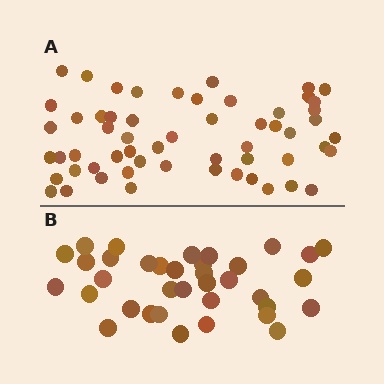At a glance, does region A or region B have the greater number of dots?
Region A (the top region) has more dots.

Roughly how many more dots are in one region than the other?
Region A has approximately 20 more dots than region B.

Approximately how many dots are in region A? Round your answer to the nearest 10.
About 60 dots. (The exact count is 57, which rounds to 60.)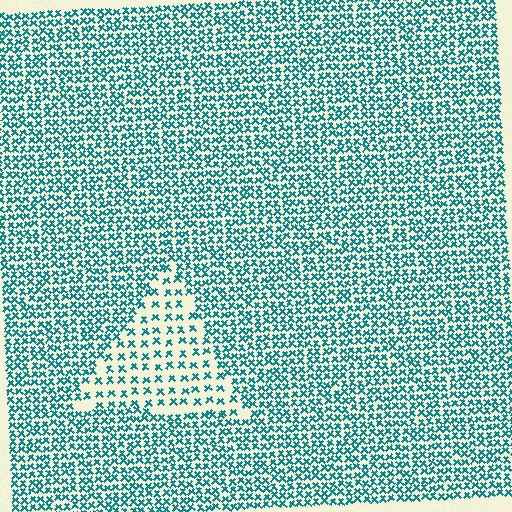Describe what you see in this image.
The image contains small teal elements arranged at two different densities. A triangle-shaped region is visible where the elements are less densely packed than the surrounding area.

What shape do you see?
I see a triangle.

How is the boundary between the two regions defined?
The boundary is defined by a change in element density (approximately 2.2x ratio). All elements are the same color, size, and shape.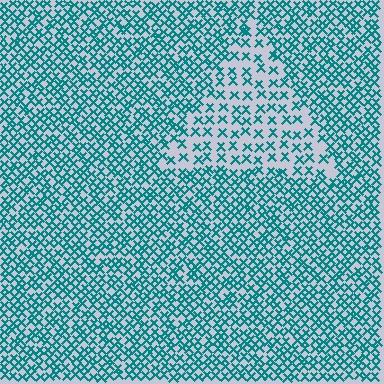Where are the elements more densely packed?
The elements are more densely packed outside the triangle boundary.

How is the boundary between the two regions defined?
The boundary is defined by a change in element density (approximately 2.1x ratio). All elements are the same color, size, and shape.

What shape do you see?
I see a triangle.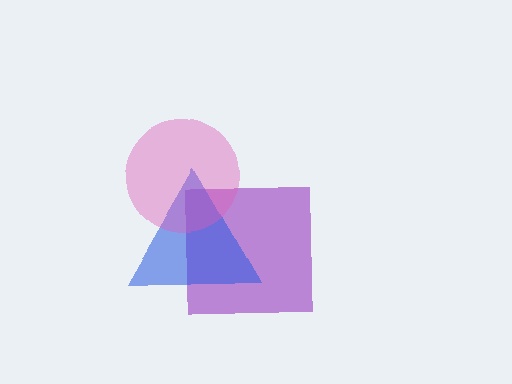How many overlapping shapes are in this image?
There are 3 overlapping shapes in the image.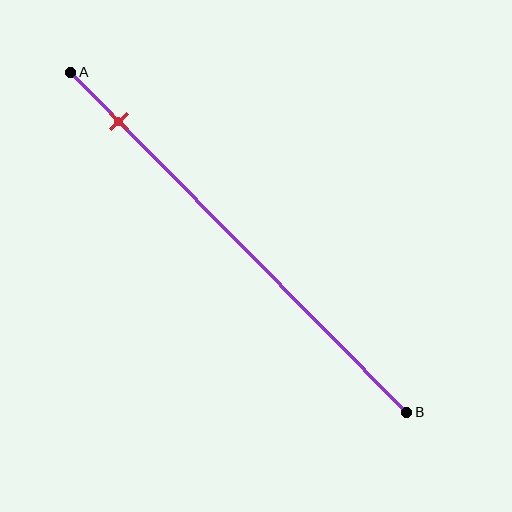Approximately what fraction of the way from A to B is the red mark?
The red mark is approximately 15% of the way from A to B.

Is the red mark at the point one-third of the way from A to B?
No, the mark is at about 15% from A, not at the 33% one-third point.